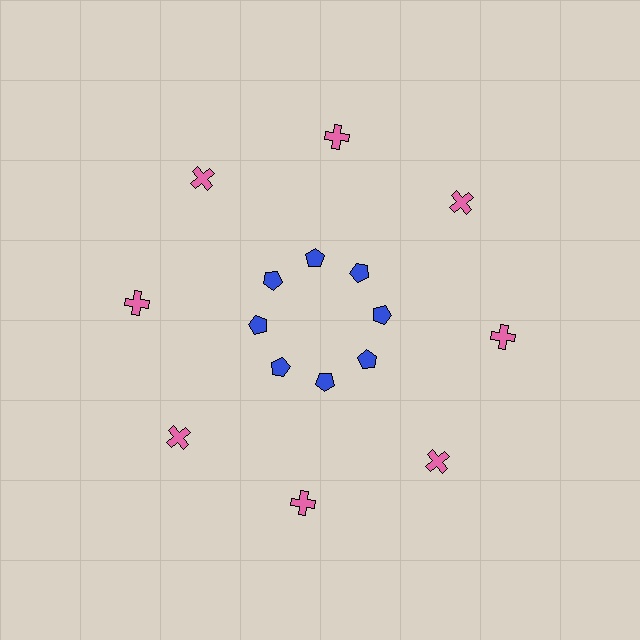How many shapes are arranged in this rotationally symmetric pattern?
There are 16 shapes, arranged in 8 groups of 2.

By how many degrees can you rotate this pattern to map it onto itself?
The pattern maps onto itself every 45 degrees of rotation.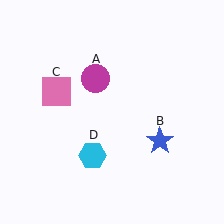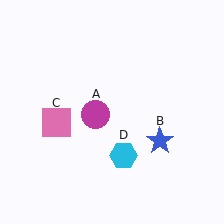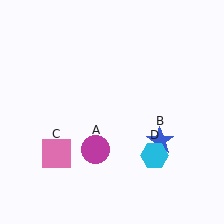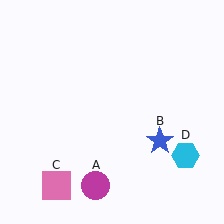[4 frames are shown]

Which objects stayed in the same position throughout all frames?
Blue star (object B) remained stationary.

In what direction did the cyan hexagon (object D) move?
The cyan hexagon (object D) moved right.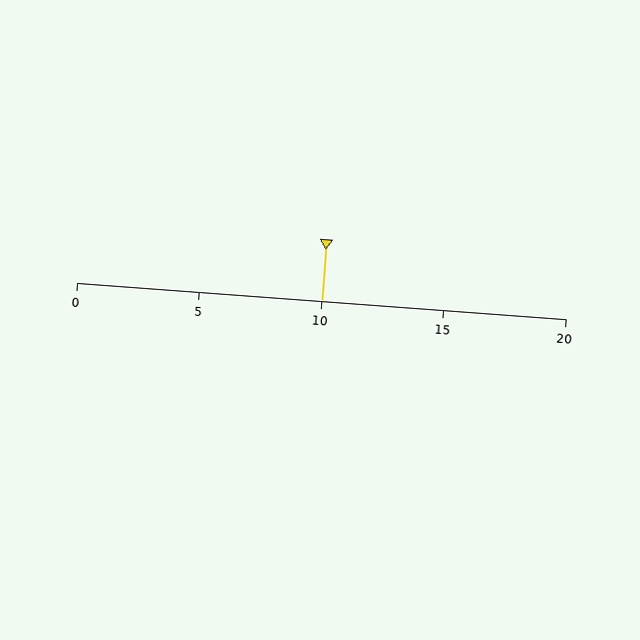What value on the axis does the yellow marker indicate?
The marker indicates approximately 10.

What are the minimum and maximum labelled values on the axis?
The axis runs from 0 to 20.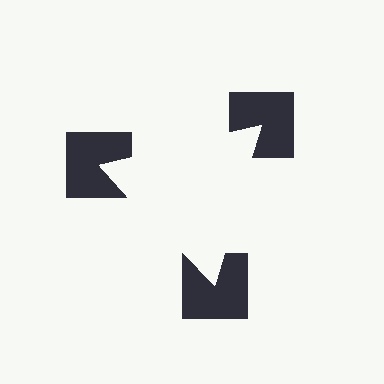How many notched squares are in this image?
There are 3 — one at each vertex of the illusory triangle.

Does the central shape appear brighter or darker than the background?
It typically appears slightly brighter than the background, even though no actual brightness change is drawn.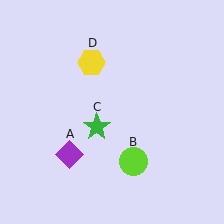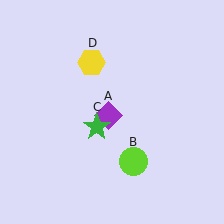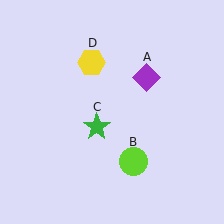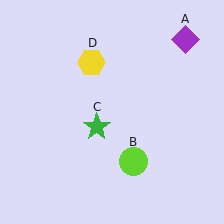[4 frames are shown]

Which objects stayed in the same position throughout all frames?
Lime circle (object B) and green star (object C) and yellow hexagon (object D) remained stationary.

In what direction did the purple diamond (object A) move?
The purple diamond (object A) moved up and to the right.